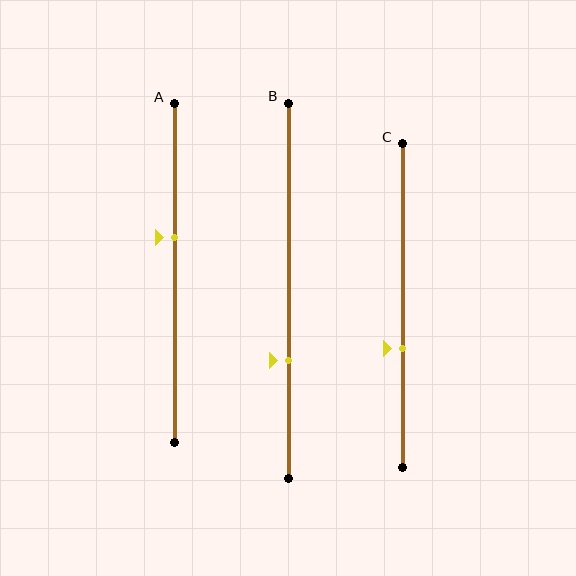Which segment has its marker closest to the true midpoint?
Segment A has its marker closest to the true midpoint.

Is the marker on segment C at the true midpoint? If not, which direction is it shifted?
No, the marker on segment C is shifted downward by about 13% of the segment length.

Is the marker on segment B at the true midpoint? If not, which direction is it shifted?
No, the marker on segment B is shifted downward by about 19% of the segment length.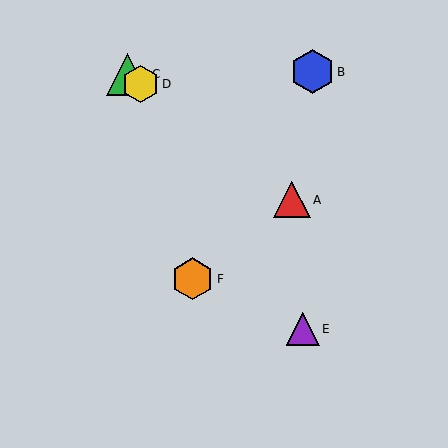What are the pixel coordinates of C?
Object C is at (128, 74).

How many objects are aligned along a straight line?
3 objects (A, C, D) are aligned along a straight line.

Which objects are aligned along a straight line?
Objects A, C, D are aligned along a straight line.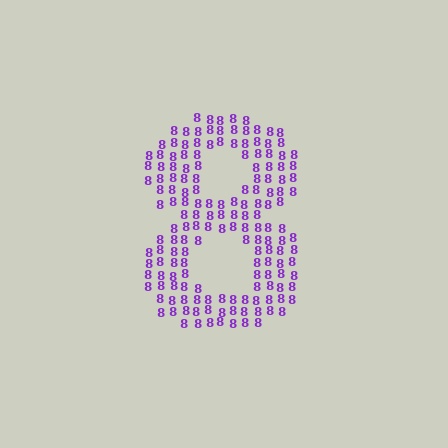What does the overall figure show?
The overall figure shows the digit 8.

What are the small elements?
The small elements are digit 8's.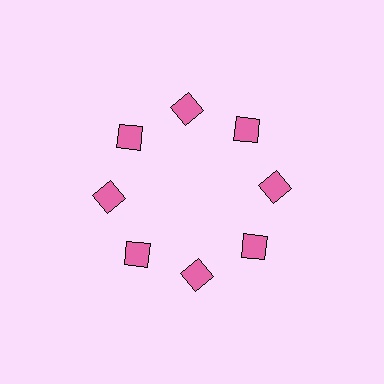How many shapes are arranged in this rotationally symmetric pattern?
There are 8 shapes, arranged in 8 groups of 1.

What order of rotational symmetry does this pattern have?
This pattern has 8-fold rotational symmetry.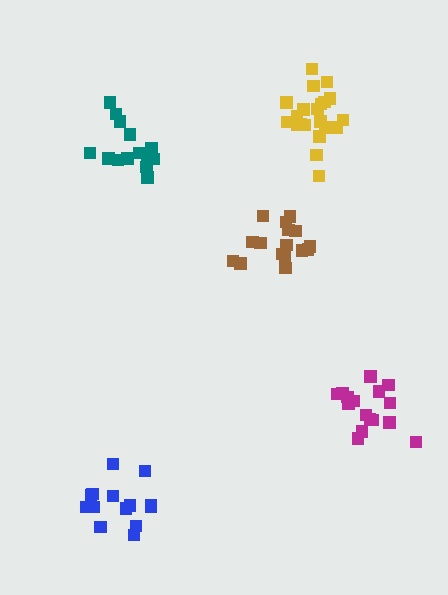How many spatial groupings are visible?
There are 5 spatial groupings.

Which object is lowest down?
The blue cluster is bottommost.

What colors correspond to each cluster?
The clusters are colored: teal, yellow, brown, magenta, blue.